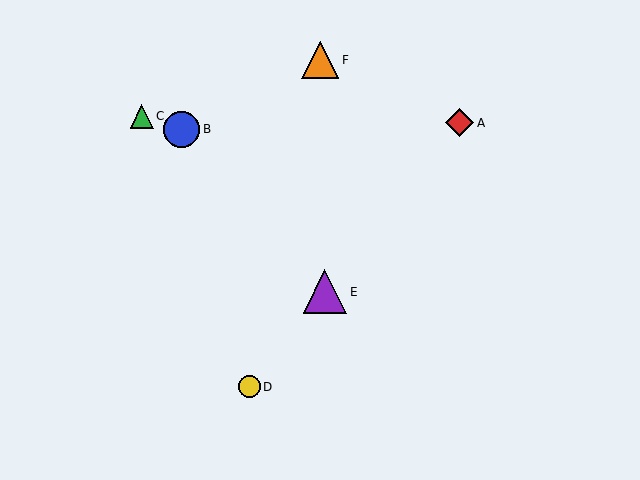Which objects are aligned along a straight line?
Objects A, D, E are aligned along a straight line.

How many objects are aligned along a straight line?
3 objects (A, D, E) are aligned along a straight line.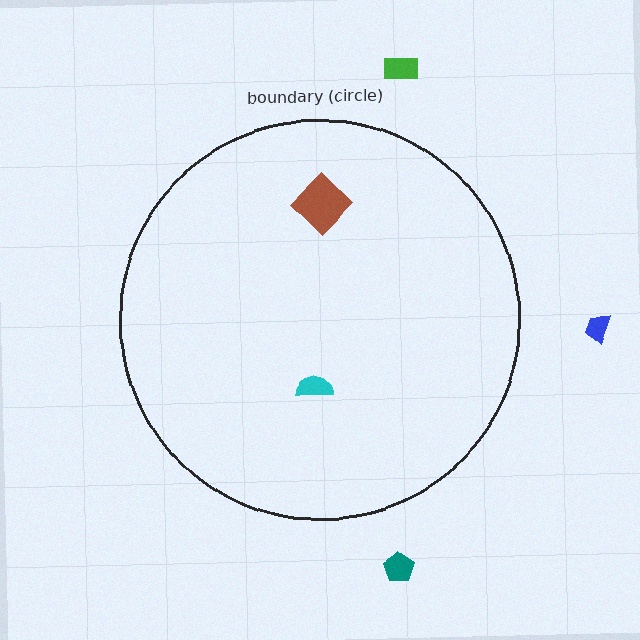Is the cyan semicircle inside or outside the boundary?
Inside.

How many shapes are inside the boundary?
2 inside, 3 outside.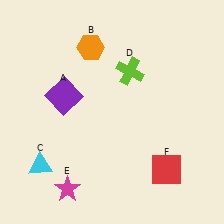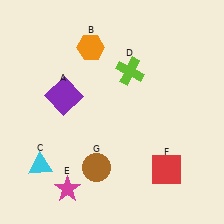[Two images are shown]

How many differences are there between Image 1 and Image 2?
There is 1 difference between the two images.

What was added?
A brown circle (G) was added in Image 2.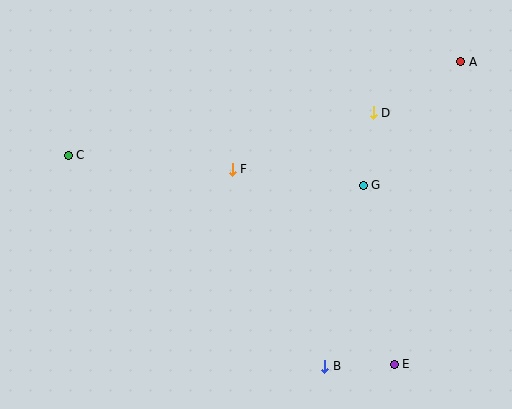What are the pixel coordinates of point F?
Point F is at (232, 169).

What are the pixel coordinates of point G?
Point G is at (363, 185).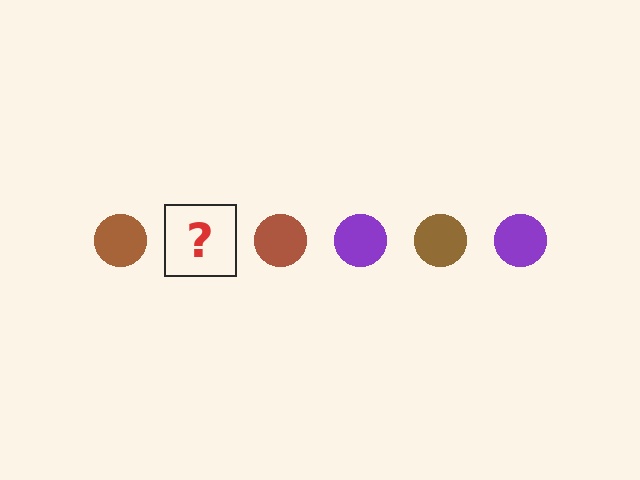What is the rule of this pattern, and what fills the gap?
The rule is that the pattern cycles through brown, purple circles. The gap should be filled with a purple circle.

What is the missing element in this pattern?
The missing element is a purple circle.